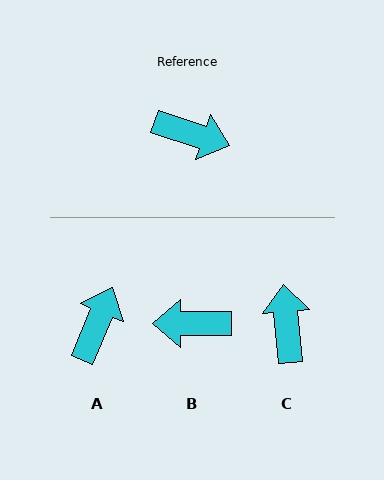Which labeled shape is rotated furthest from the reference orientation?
B, about 162 degrees away.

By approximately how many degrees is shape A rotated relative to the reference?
Approximately 85 degrees counter-clockwise.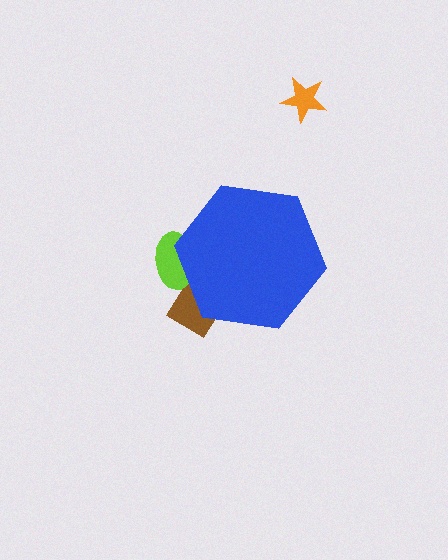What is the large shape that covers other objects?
A blue hexagon.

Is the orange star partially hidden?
No, the orange star is fully visible.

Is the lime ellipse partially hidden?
Yes, the lime ellipse is partially hidden behind the blue hexagon.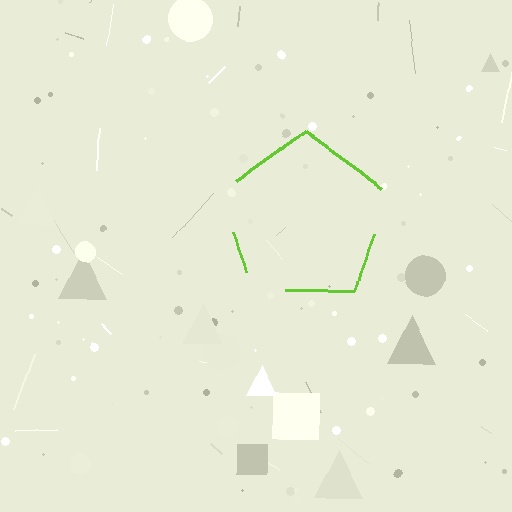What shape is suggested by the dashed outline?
The dashed outline suggests a pentagon.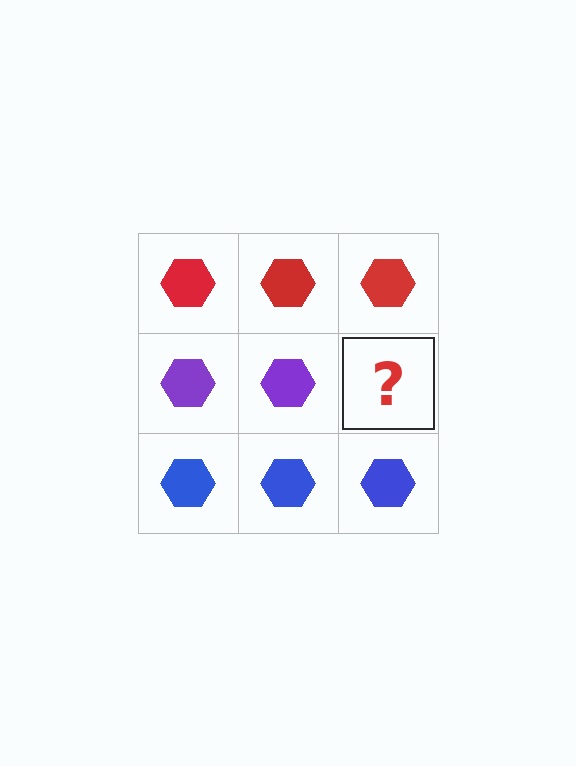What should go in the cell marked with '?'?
The missing cell should contain a purple hexagon.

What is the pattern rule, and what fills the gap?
The rule is that each row has a consistent color. The gap should be filled with a purple hexagon.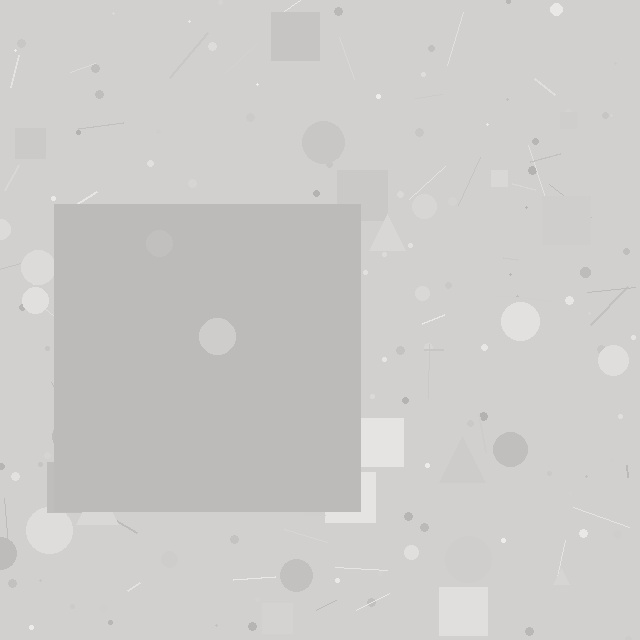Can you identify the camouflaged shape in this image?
The camouflaged shape is a square.